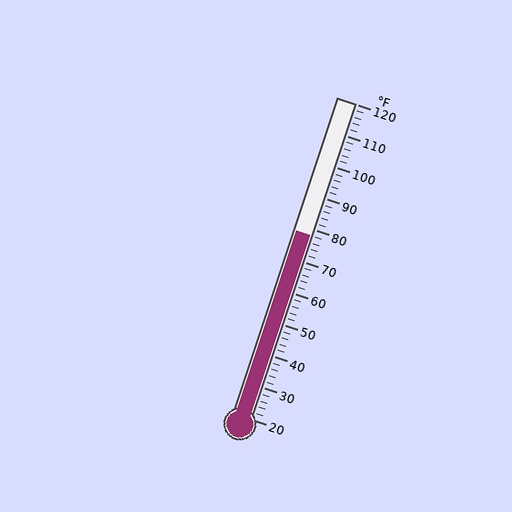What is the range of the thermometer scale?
The thermometer scale ranges from 20°F to 120°F.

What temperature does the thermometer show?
The thermometer shows approximately 78°F.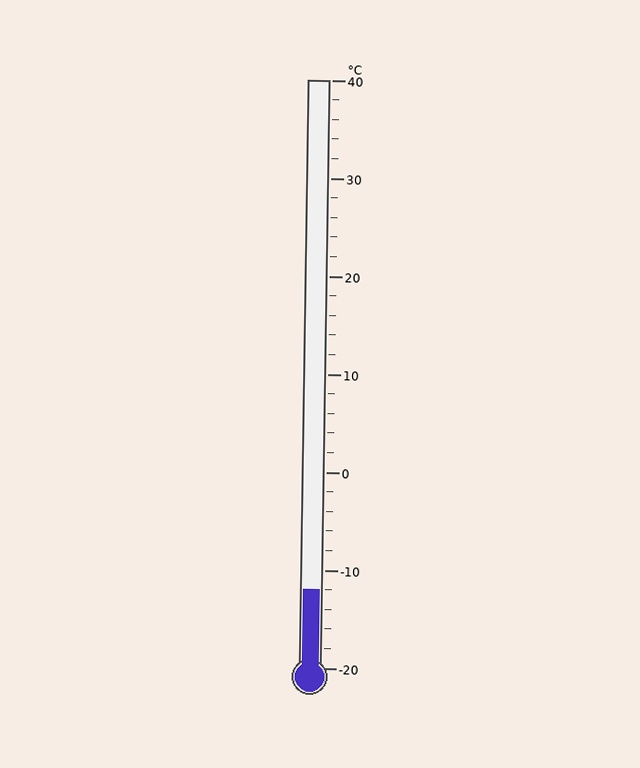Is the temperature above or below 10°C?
The temperature is below 10°C.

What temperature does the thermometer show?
The thermometer shows approximately -12°C.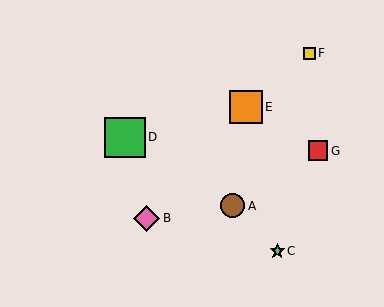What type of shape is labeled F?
Shape F is a yellow square.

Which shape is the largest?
The green square (labeled D) is the largest.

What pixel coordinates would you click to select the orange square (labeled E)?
Click at (246, 107) to select the orange square E.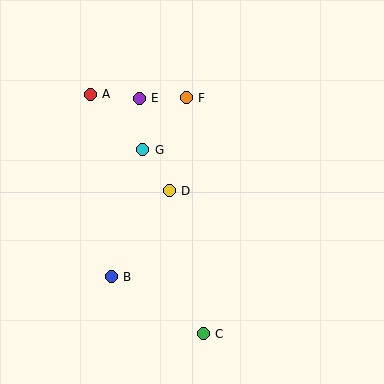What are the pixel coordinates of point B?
Point B is at (111, 277).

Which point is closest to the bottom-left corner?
Point B is closest to the bottom-left corner.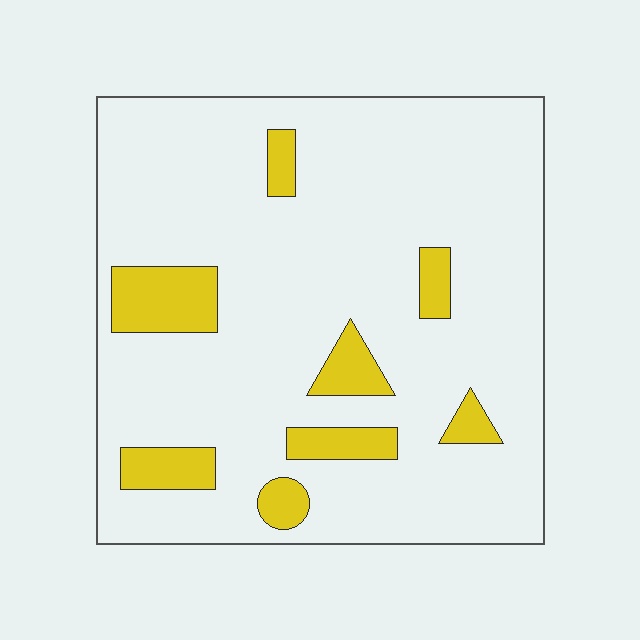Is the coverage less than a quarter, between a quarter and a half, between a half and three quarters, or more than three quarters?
Less than a quarter.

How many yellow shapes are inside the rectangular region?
8.